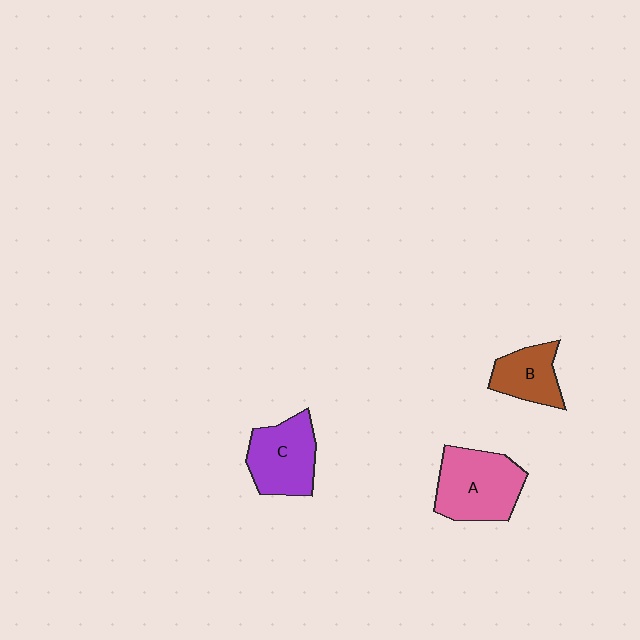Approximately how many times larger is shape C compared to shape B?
Approximately 1.4 times.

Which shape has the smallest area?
Shape B (brown).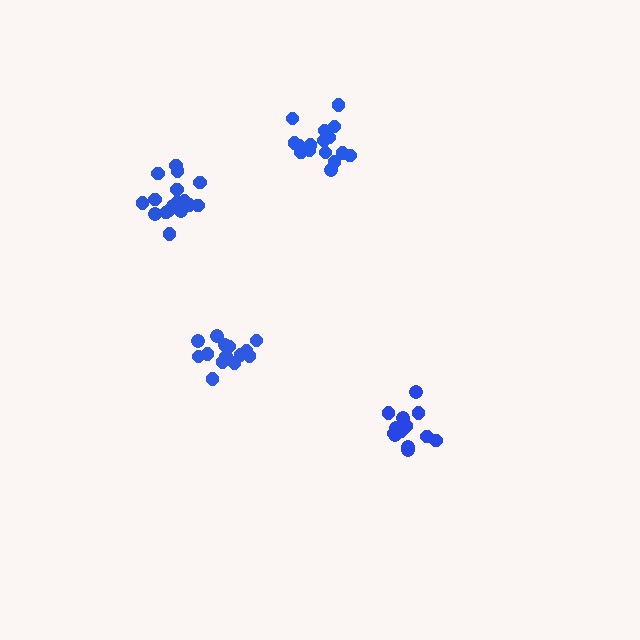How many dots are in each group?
Group 1: 17 dots, Group 2: 13 dots, Group 3: 14 dots, Group 4: 17 dots (61 total).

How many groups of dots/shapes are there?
There are 4 groups.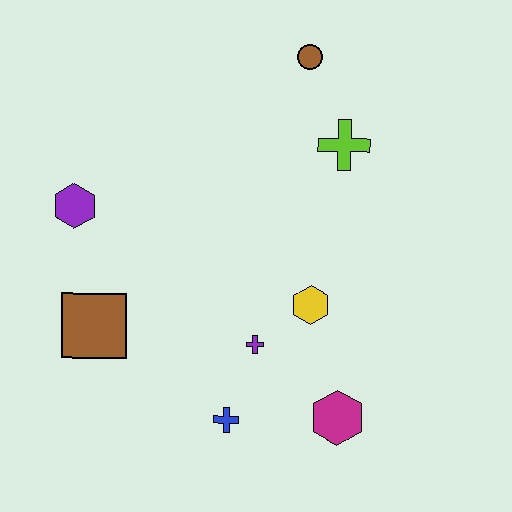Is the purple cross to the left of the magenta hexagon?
Yes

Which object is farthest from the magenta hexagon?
The brown circle is farthest from the magenta hexagon.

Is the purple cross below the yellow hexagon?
Yes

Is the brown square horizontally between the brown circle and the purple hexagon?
Yes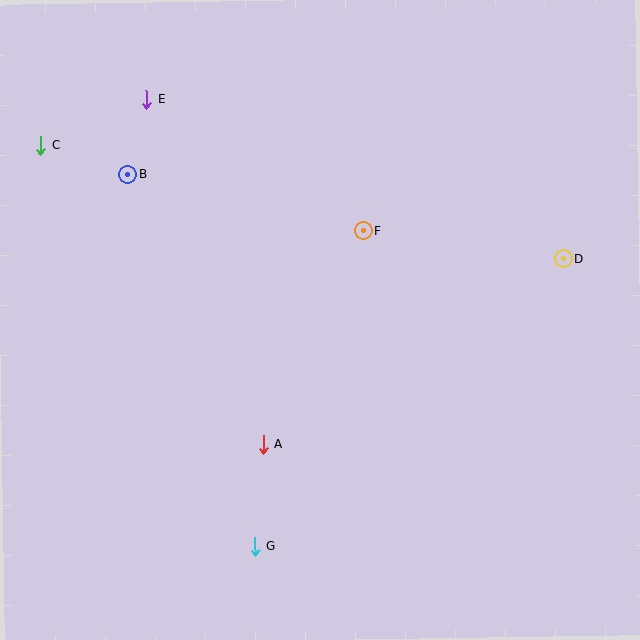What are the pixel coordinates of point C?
Point C is at (41, 146).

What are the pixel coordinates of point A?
Point A is at (263, 444).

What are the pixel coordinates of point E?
Point E is at (146, 99).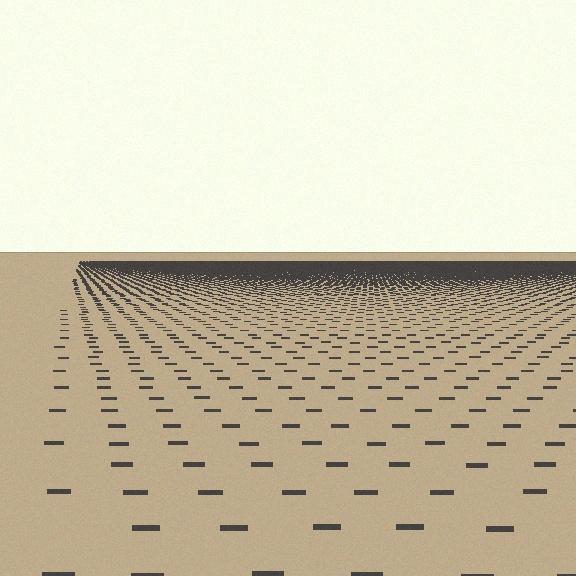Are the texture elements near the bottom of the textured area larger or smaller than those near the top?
Larger. Near the bottom, elements are closer to the viewer and appear at a bigger on-screen size.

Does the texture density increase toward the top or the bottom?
Density increases toward the top.